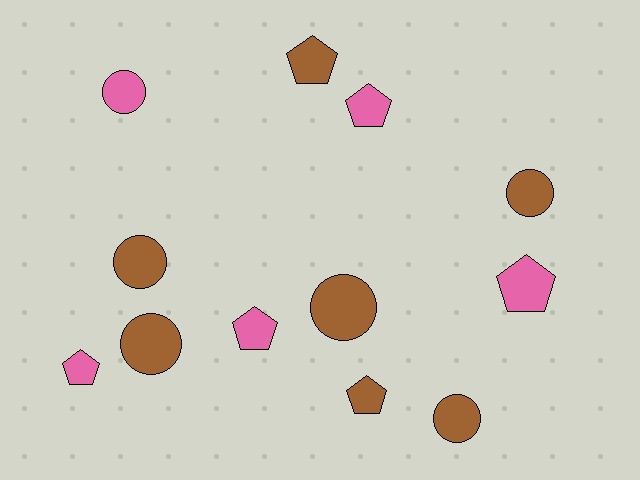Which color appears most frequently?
Brown, with 7 objects.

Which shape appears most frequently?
Pentagon, with 6 objects.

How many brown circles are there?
There are 5 brown circles.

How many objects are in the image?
There are 12 objects.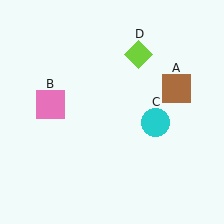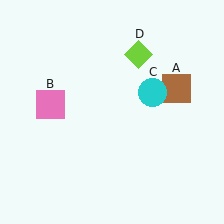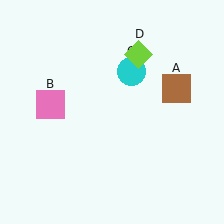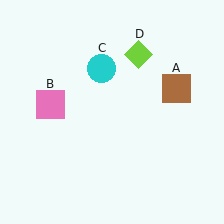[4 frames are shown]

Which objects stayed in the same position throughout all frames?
Brown square (object A) and pink square (object B) and lime diamond (object D) remained stationary.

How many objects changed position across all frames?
1 object changed position: cyan circle (object C).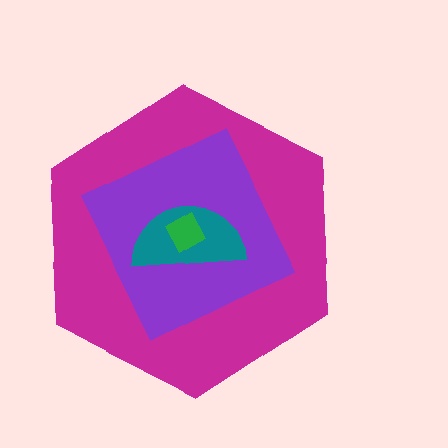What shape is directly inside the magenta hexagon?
The purple square.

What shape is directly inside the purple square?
The teal semicircle.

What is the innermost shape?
The green diamond.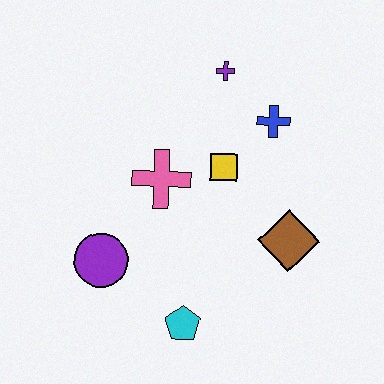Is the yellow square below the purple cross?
Yes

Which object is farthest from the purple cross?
The cyan pentagon is farthest from the purple cross.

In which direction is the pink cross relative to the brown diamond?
The pink cross is to the left of the brown diamond.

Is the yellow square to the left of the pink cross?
No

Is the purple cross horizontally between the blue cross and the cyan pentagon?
Yes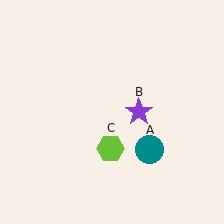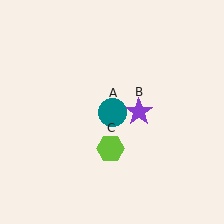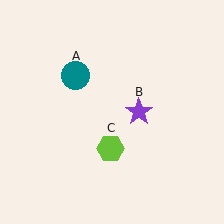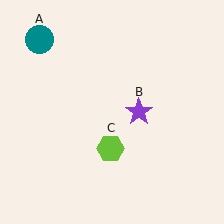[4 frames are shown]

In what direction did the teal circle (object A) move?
The teal circle (object A) moved up and to the left.